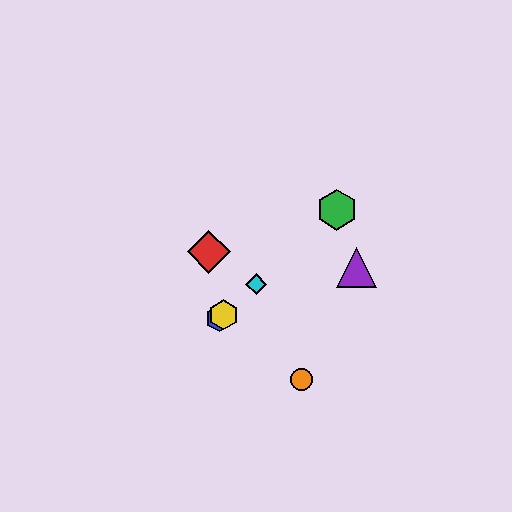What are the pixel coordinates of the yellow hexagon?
The yellow hexagon is at (223, 315).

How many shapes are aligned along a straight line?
4 shapes (the blue hexagon, the green hexagon, the yellow hexagon, the cyan diamond) are aligned along a straight line.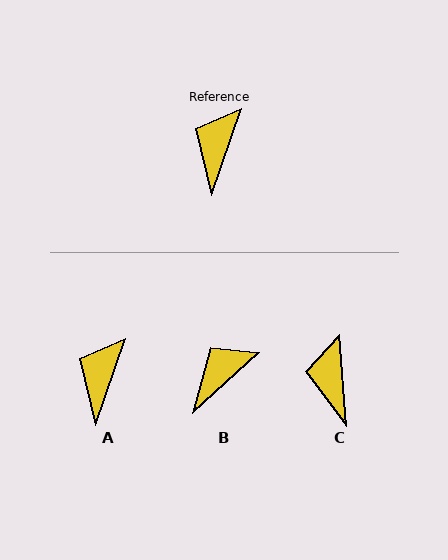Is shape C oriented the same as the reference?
No, it is off by about 23 degrees.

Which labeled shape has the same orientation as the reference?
A.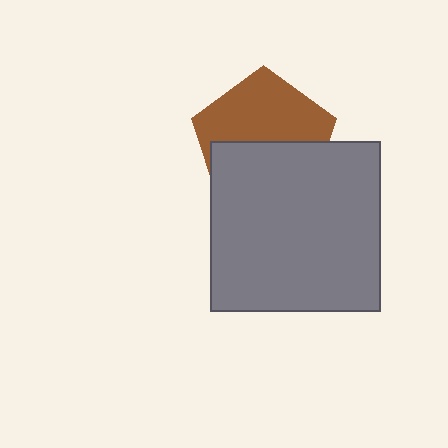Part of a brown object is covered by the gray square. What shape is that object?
It is a pentagon.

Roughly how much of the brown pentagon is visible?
About half of it is visible (roughly 52%).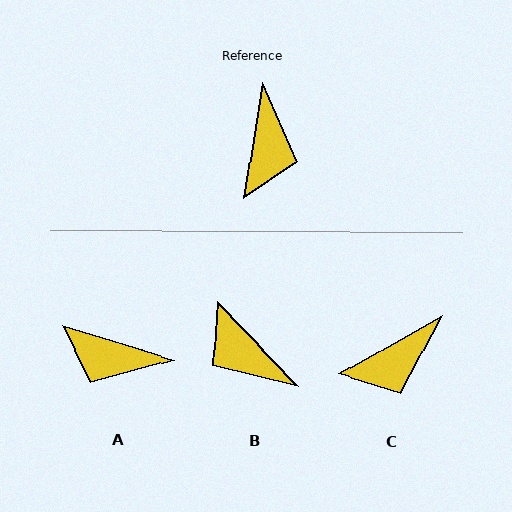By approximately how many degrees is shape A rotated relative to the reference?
Approximately 98 degrees clockwise.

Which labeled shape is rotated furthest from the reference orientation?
B, about 127 degrees away.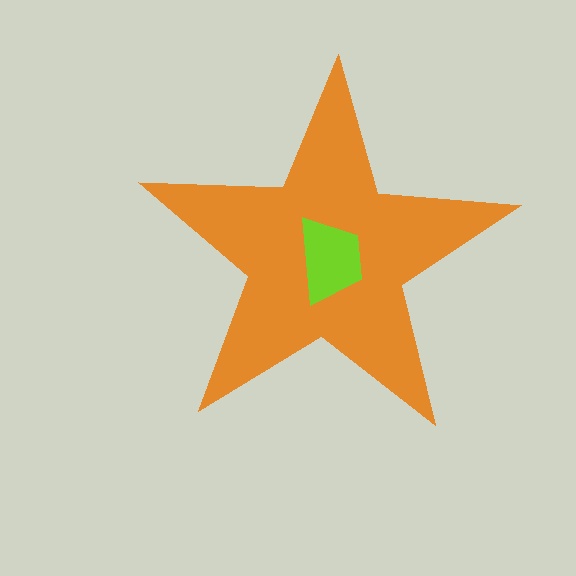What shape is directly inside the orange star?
The lime trapezoid.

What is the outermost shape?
The orange star.